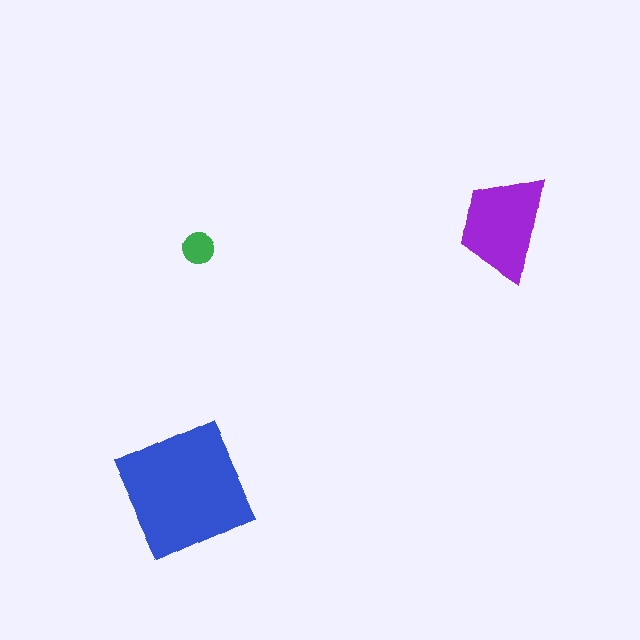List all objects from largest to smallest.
The blue square, the purple trapezoid, the green circle.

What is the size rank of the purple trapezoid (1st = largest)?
2nd.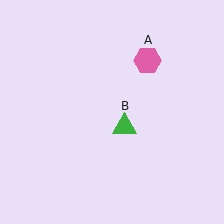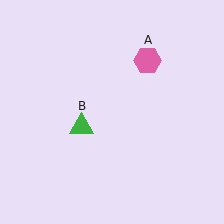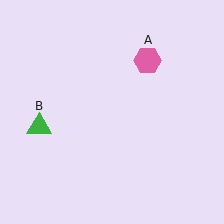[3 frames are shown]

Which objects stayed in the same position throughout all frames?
Pink hexagon (object A) remained stationary.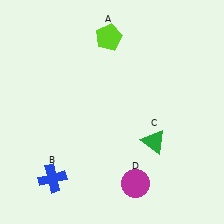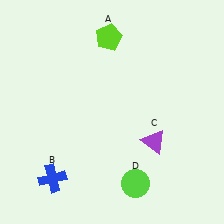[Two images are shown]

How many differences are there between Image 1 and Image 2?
There are 2 differences between the two images.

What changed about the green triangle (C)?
In Image 1, C is green. In Image 2, it changed to purple.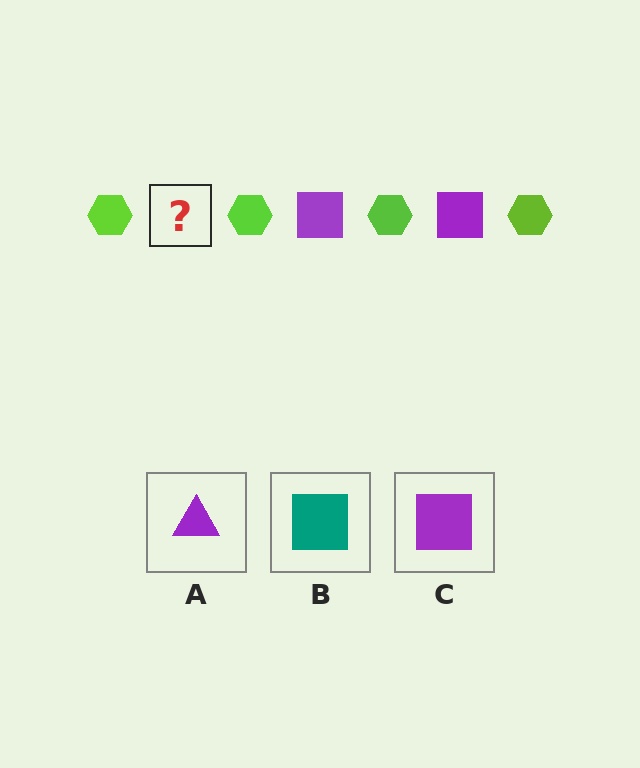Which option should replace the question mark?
Option C.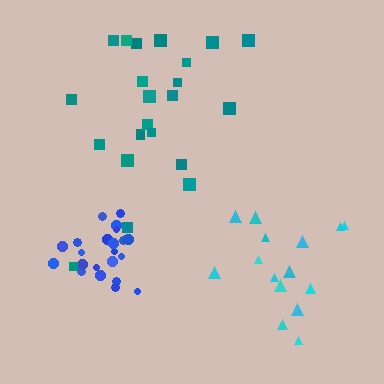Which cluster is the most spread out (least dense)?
Teal.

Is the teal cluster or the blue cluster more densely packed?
Blue.